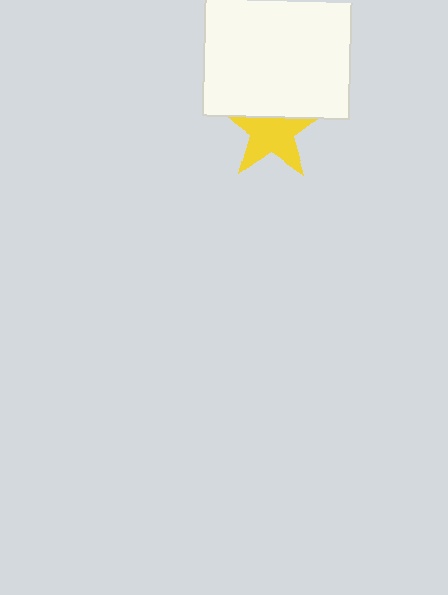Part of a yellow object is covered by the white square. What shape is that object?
It is a star.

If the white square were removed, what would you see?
You would see the complete yellow star.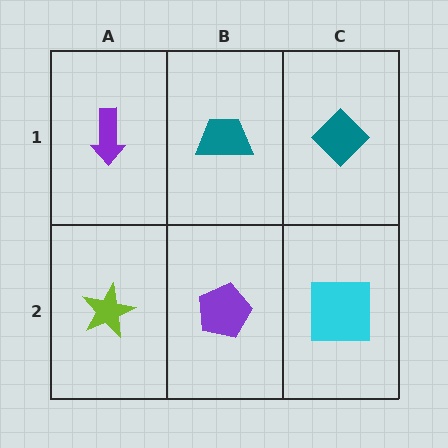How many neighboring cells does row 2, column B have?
3.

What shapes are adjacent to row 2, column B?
A teal trapezoid (row 1, column B), a lime star (row 2, column A), a cyan square (row 2, column C).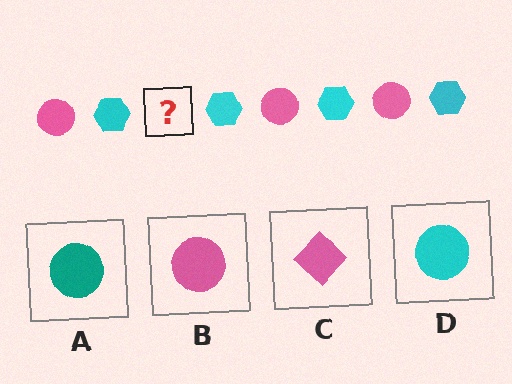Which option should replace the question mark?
Option B.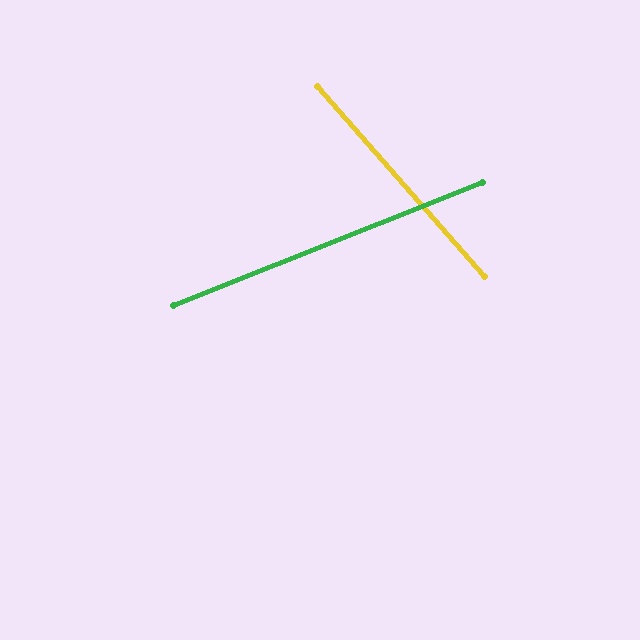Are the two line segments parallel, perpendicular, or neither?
Neither parallel nor perpendicular — they differ by about 70°.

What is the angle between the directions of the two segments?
Approximately 70 degrees.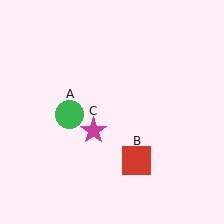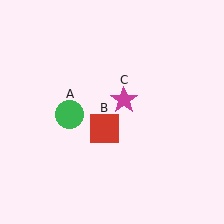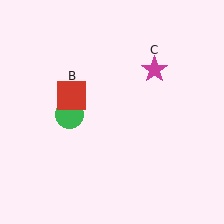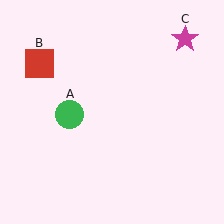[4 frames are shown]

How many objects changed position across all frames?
2 objects changed position: red square (object B), magenta star (object C).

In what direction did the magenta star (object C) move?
The magenta star (object C) moved up and to the right.